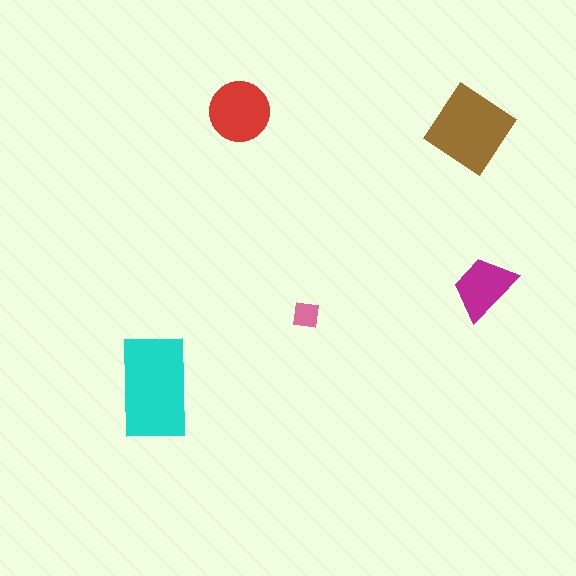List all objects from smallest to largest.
The pink square, the magenta trapezoid, the red circle, the brown diamond, the cyan rectangle.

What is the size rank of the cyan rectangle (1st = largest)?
1st.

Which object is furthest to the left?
The cyan rectangle is leftmost.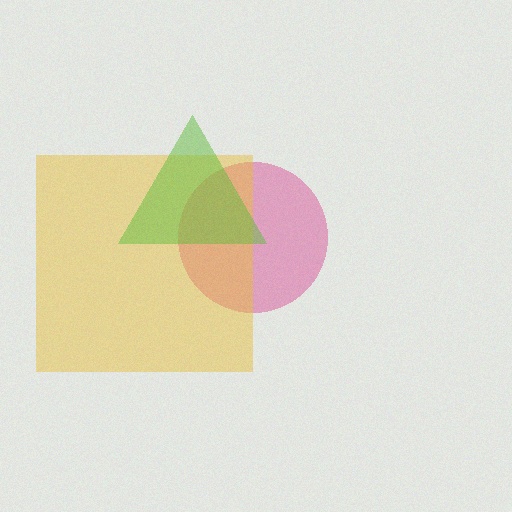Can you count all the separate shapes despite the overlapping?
Yes, there are 3 separate shapes.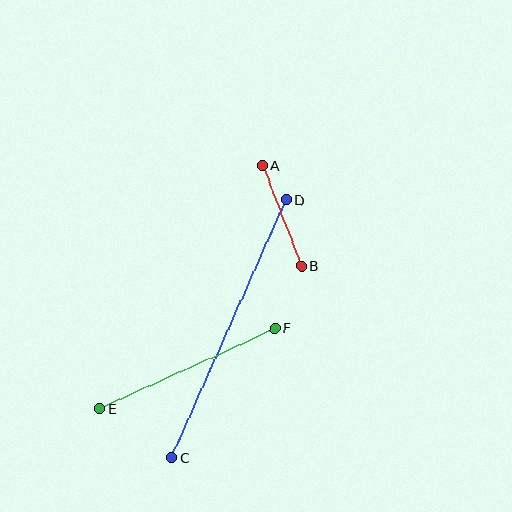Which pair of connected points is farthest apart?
Points C and D are farthest apart.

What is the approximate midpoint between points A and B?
The midpoint is at approximately (282, 216) pixels.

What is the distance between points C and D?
The distance is approximately 282 pixels.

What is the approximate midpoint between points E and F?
The midpoint is at approximately (187, 368) pixels.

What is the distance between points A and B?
The distance is approximately 108 pixels.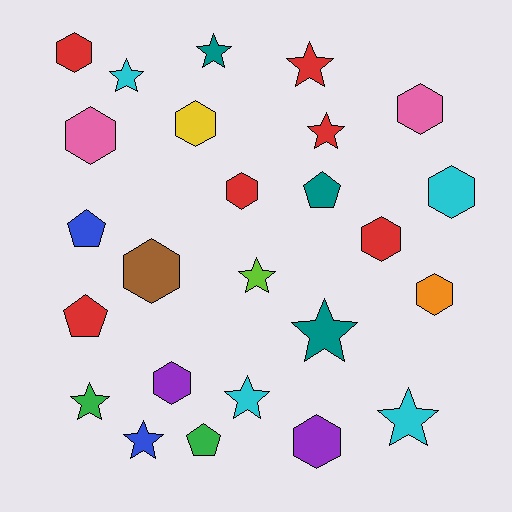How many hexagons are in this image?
There are 11 hexagons.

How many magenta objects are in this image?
There are no magenta objects.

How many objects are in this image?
There are 25 objects.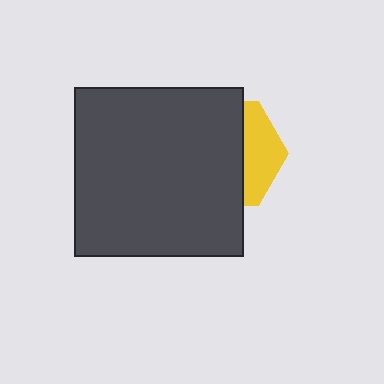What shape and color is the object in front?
The object in front is a dark gray square.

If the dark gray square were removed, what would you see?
You would see the complete yellow hexagon.